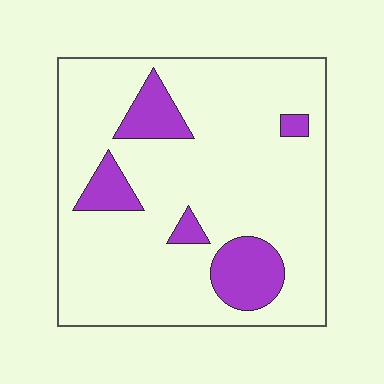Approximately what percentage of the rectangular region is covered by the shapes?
Approximately 15%.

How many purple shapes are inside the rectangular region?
5.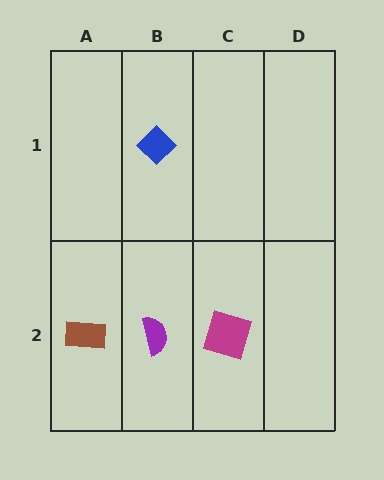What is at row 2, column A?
A brown rectangle.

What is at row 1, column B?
A blue diamond.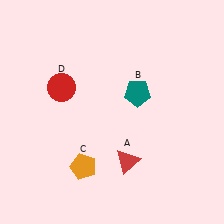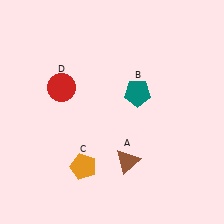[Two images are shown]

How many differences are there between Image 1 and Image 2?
There is 1 difference between the two images.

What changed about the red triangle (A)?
In Image 1, A is red. In Image 2, it changed to brown.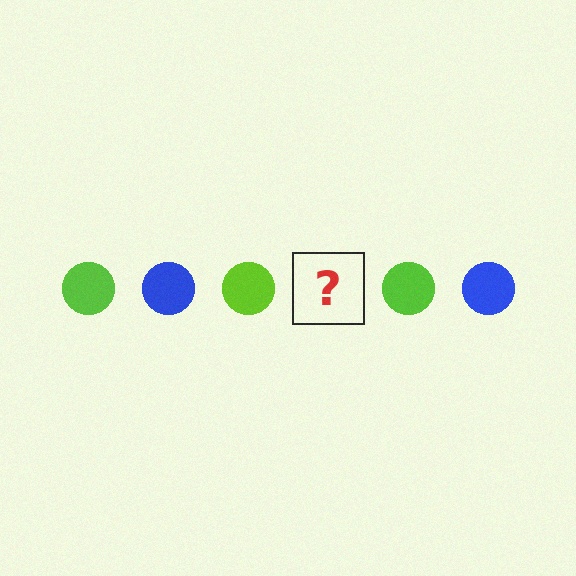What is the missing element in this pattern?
The missing element is a blue circle.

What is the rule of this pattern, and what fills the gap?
The rule is that the pattern cycles through lime, blue circles. The gap should be filled with a blue circle.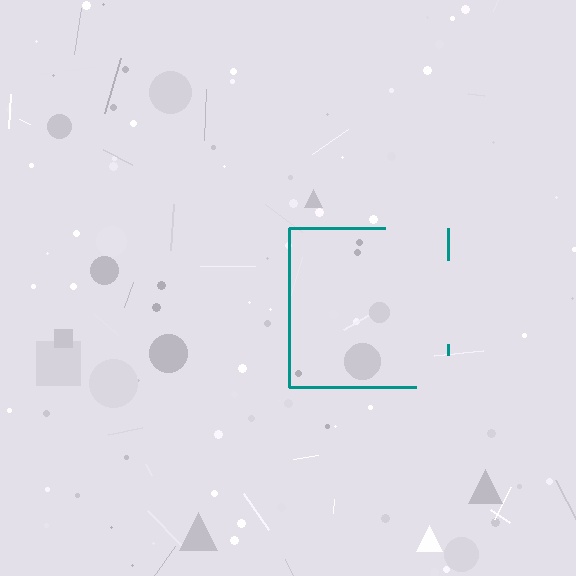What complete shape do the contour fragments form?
The contour fragments form a square.